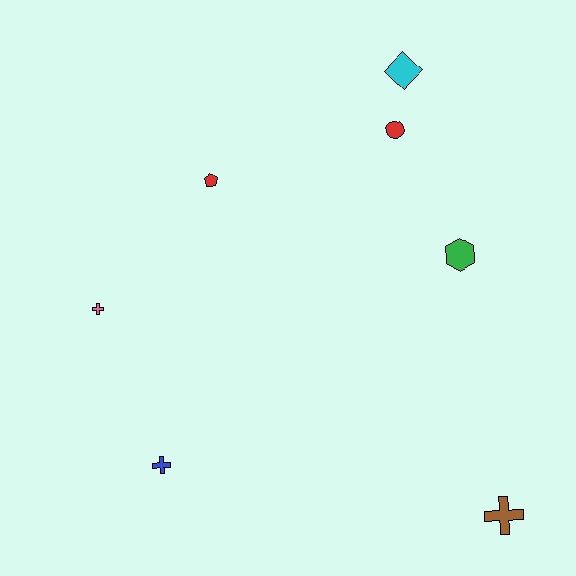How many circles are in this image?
There is 1 circle.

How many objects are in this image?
There are 7 objects.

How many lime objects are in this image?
There are no lime objects.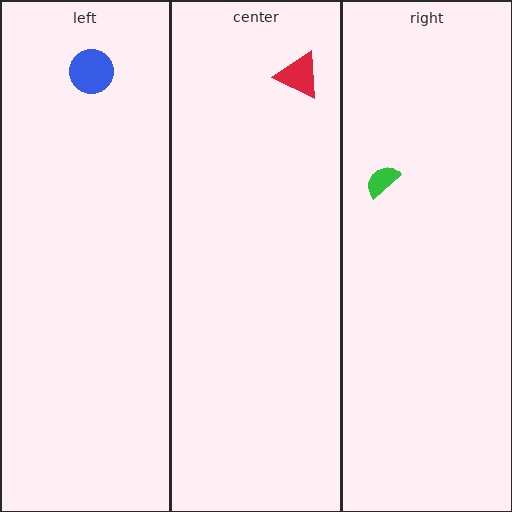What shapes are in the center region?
The red triangle.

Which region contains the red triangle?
The center region.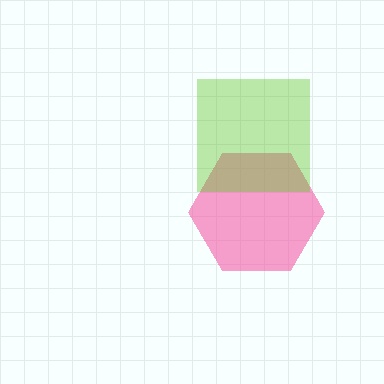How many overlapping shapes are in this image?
There are 2 overlapping shapes in the image.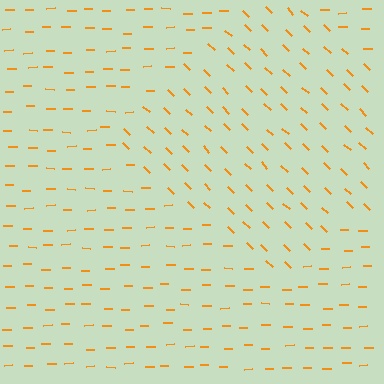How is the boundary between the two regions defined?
The boundary is defined purely by a change in line orientation (approximately 45 degrees difference). All lines are the same color and thickness.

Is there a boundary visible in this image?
Yes, there is a texture boundary formed by a change in line orientation.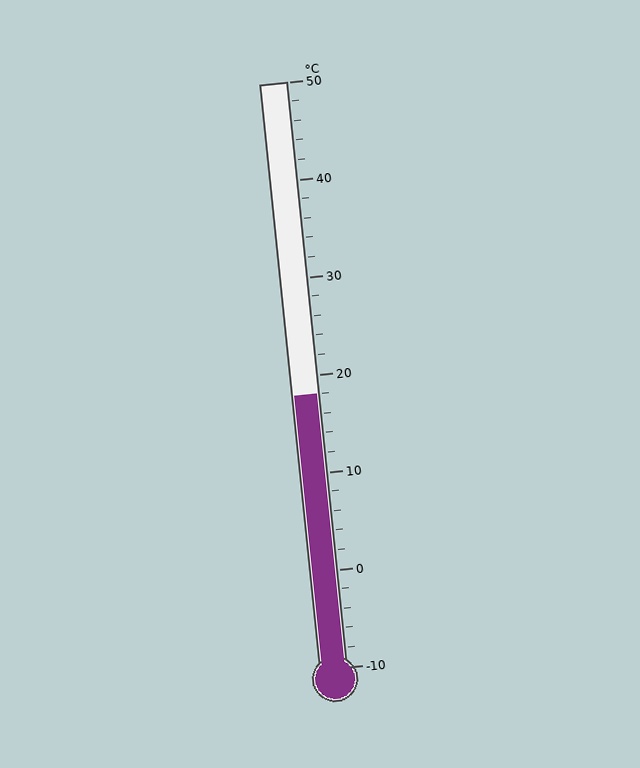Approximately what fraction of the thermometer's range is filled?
The thermometer is filled to approximately 45% of its range.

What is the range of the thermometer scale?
The thermometer scale ranges from -10°C to 50°C.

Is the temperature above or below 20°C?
The temperature is below 20°C.